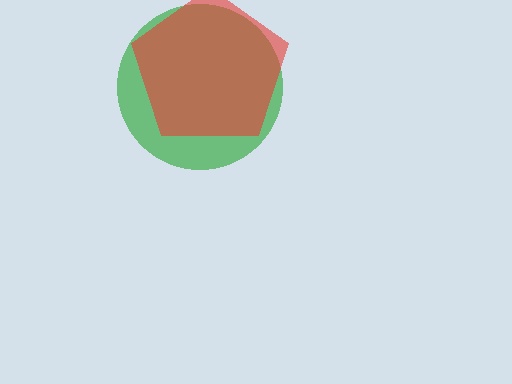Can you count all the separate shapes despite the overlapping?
Yes, there are 2 separate shapes.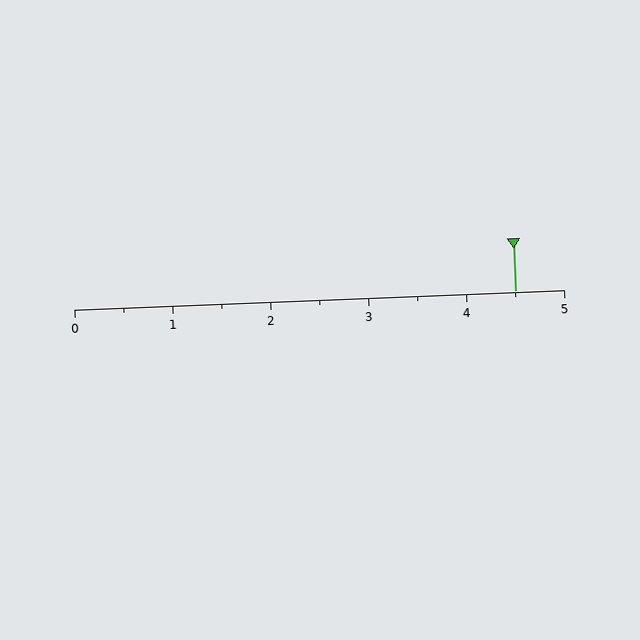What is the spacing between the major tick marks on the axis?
The major ticks are spaced 1 apart.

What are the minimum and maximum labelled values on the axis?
The axis runs from 0 to 5.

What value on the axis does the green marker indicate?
The marker indicates approximately 4.5.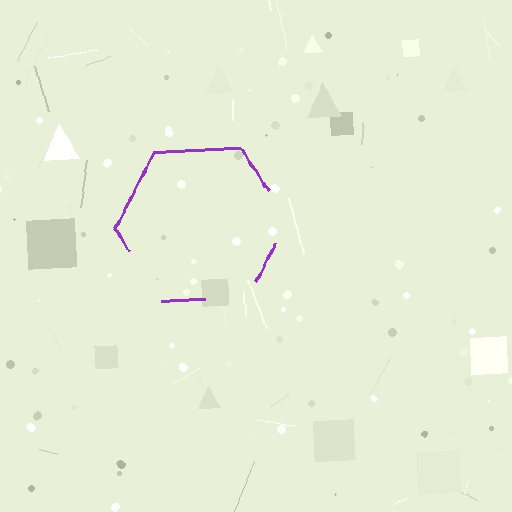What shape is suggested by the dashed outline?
The dashed outline suggests a hexagon.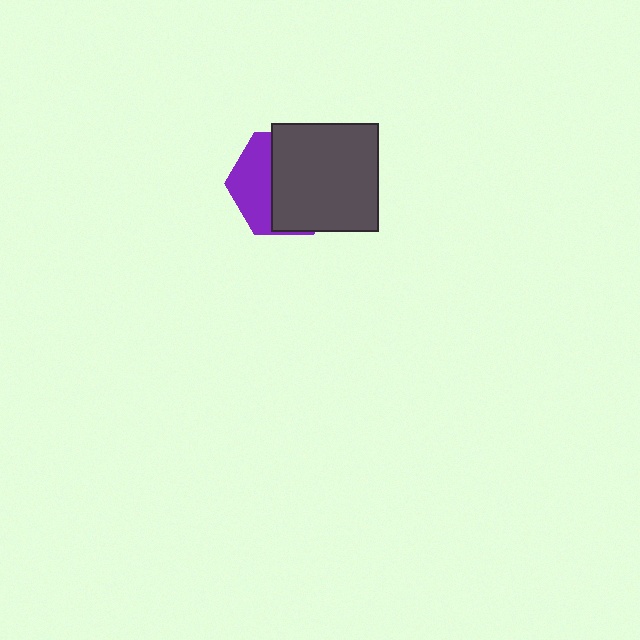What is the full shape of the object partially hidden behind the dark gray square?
The partially hidden object is a purple hexagon.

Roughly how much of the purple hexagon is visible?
A small part of it is visible (roughly 38%).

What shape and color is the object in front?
The object in front is a dark gray square.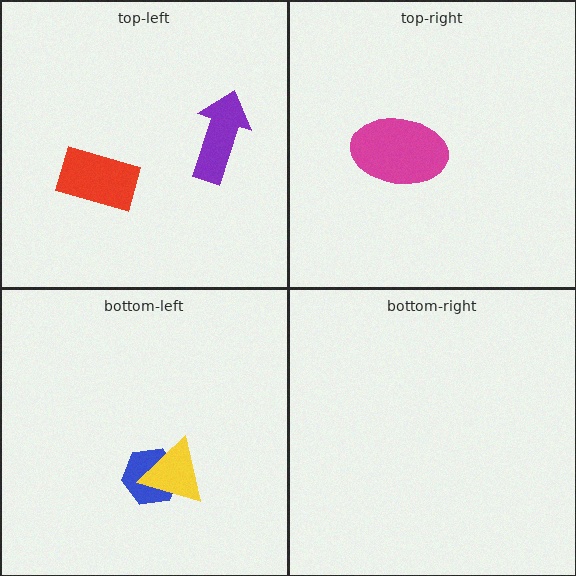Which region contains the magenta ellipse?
The top-right region.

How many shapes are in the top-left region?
2.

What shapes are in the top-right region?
The magenta ellipse.